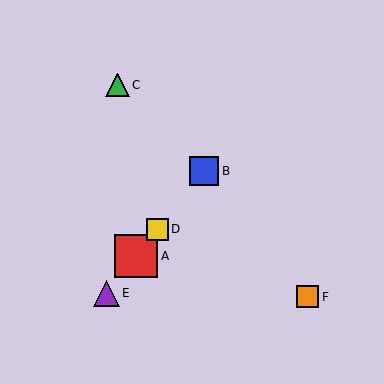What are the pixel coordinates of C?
Object C is at (117, 85).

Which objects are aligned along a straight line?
Objects A, B, D, E are aligned along a straight line.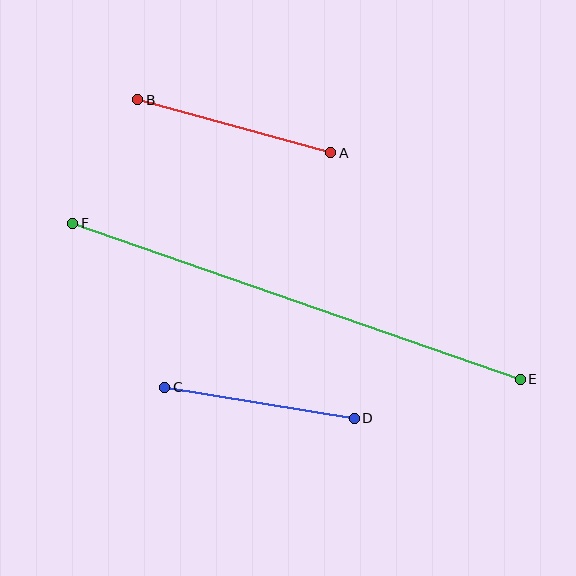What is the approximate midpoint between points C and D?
The midpoint is at approximately (260, 403) pixels.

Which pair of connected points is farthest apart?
Points E and F are farthest apart.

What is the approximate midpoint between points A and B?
The midpoint is at approximately (234, 126) pixels.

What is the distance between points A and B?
The distance is approximately 200 pixels.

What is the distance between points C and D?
The distance is approximately 192 pixels.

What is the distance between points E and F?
The distance is approximately 474 pixels.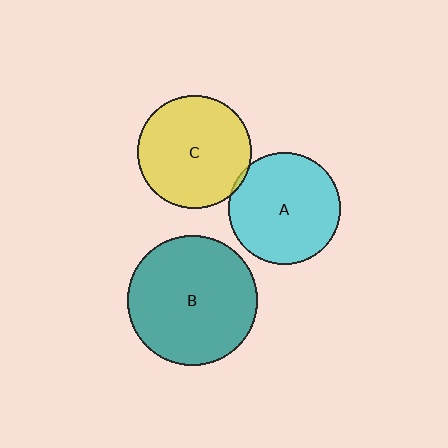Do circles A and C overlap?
Yes.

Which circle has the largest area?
Circle B (teal).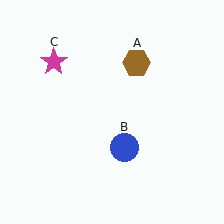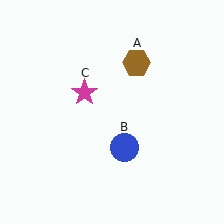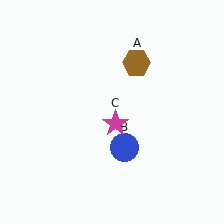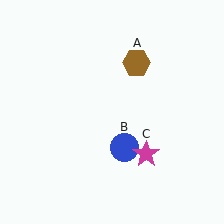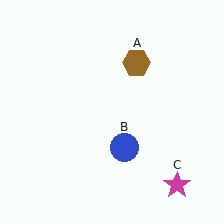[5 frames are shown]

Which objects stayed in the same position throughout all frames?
Brown hexagon (object A) and blue circle (object B) remained stationary.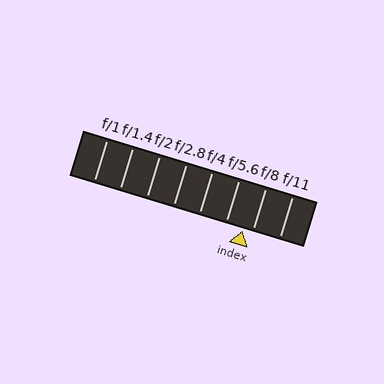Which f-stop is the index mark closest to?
The index mark is closest to f/8.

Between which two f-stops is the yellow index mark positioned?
The index mark is between f/5.6 and f/8.